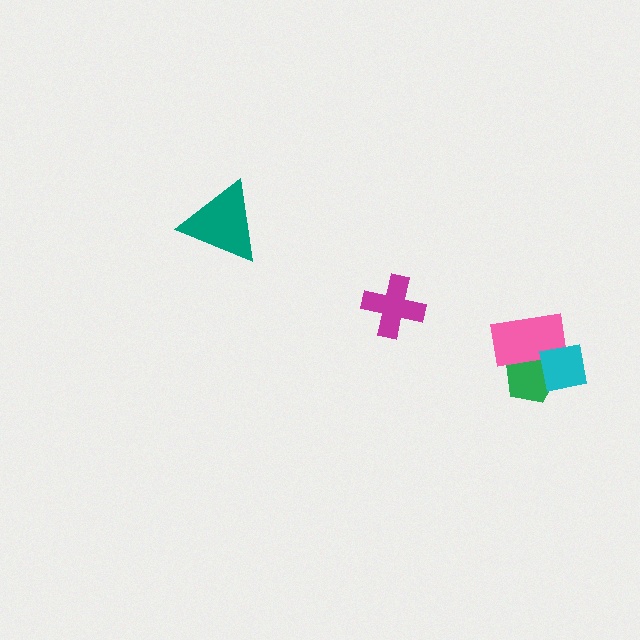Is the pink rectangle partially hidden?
Yes, it is partially covered by another shape.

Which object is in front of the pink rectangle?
The cyan square is in front of the pink rectangle.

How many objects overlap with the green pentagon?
2 objects overlap with the green pentagon.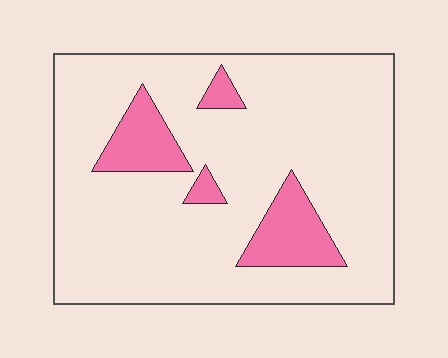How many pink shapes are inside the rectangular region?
4.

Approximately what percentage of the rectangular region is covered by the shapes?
Approximately 15%.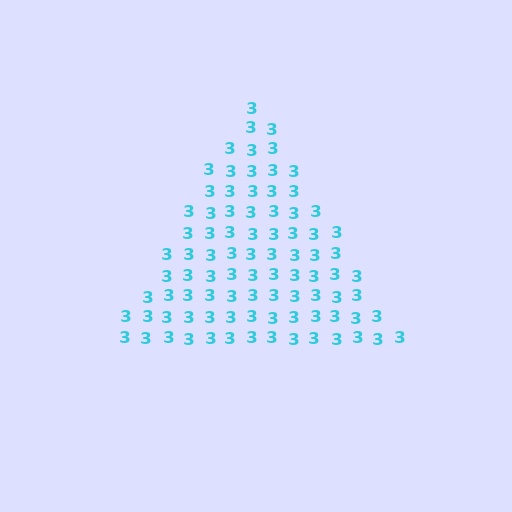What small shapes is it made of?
It is made of small digit 3's.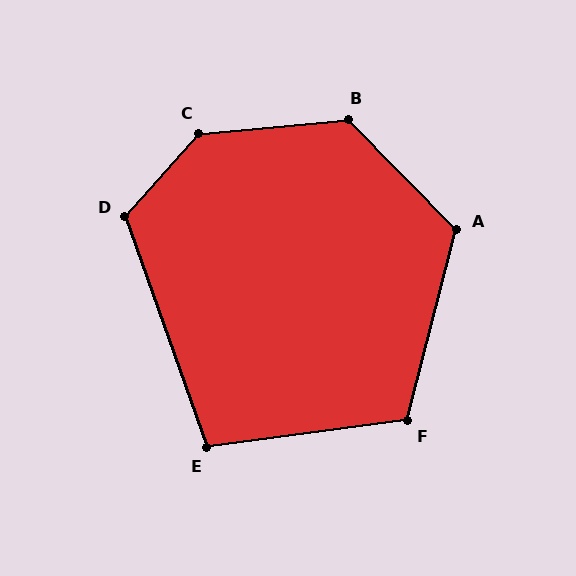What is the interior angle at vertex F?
Approximately 112 degrees (obtuse).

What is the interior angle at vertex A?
Approximately 121 degrees (obtuse).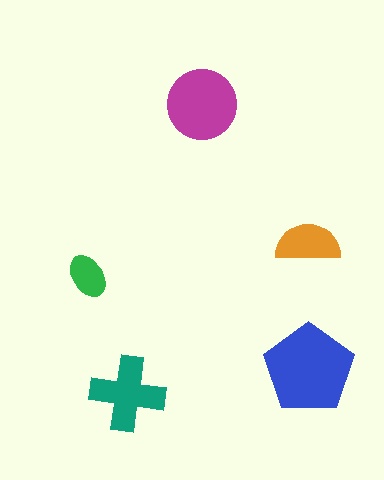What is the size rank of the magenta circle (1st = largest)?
2nd.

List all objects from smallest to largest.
The green ellipse, the orange semicircle, the teal cross, the magenta circle, the blue pentagon.